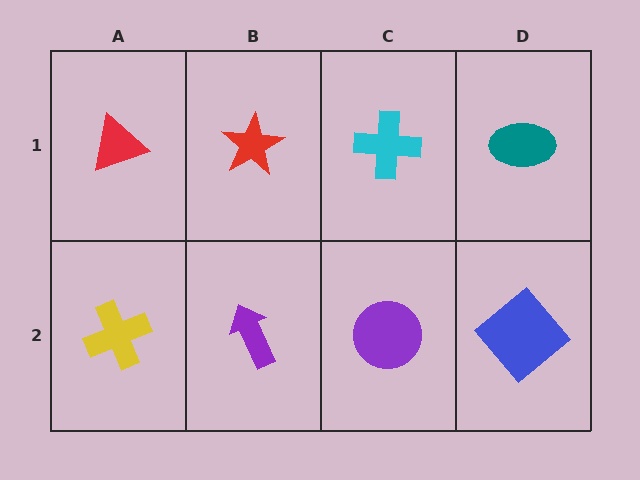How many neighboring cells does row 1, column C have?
3.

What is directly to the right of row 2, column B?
A purple circle.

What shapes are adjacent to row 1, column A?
A yellow cross (row 2, column A), a red star (row 1, column B).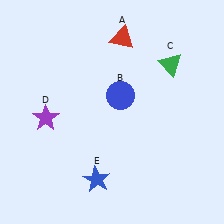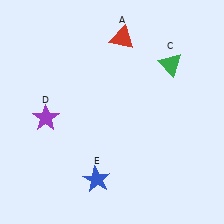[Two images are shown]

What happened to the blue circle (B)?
The blue circle (B) was removed in Image 2. It was in the top-right area of Image 1.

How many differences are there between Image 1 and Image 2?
There is 1 difference between the two images.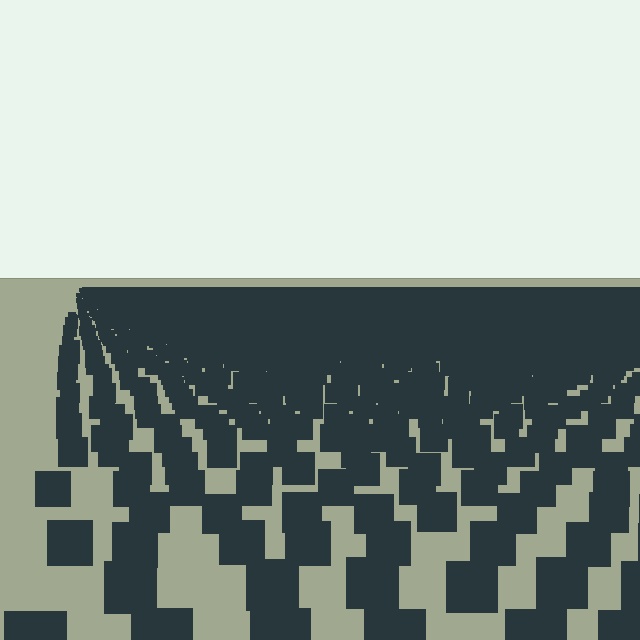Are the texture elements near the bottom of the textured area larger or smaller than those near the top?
Larger. Near the bottom, elements are closer to the viewer and appear at a bigger on-screen size.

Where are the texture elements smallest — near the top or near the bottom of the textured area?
Near the top.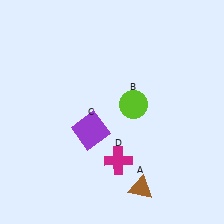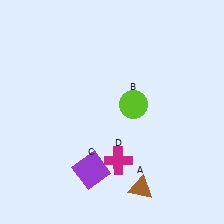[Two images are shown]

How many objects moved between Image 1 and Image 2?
1 object moved between the two images.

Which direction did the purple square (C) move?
The purple square (C) moved down.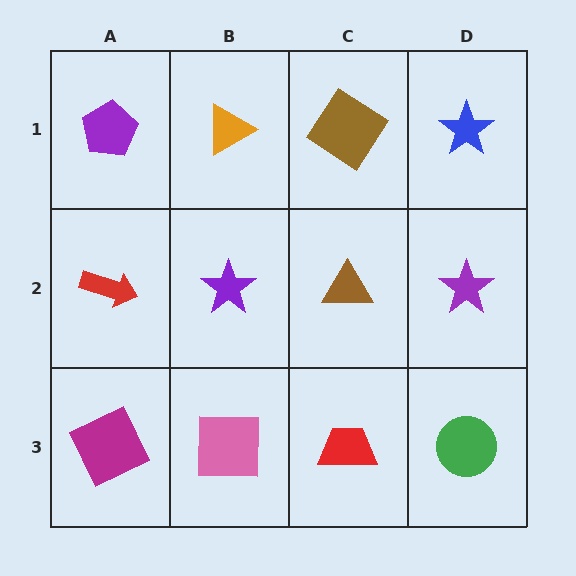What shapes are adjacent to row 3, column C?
A brown triangle (row 2, column C), a pink square (row 3, column B), a green circle (row 3, column D).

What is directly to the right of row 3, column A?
A pink square.